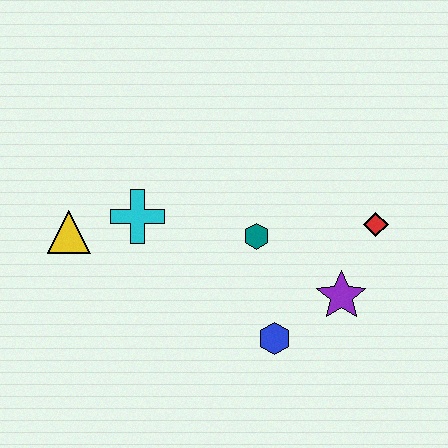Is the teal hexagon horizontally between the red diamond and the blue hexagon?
No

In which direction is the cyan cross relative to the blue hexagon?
The cyan cross is to the left of the blue hexagon.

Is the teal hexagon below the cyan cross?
Yes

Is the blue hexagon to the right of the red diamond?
No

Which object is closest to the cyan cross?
The yellow triangle is closest to the cyan cross.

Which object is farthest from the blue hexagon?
The yellow triangle is farthest from the blue hexagon.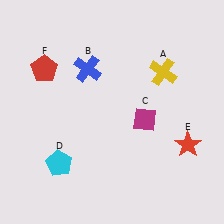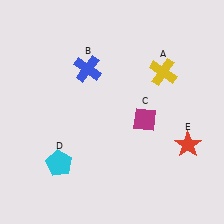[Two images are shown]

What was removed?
The red pentagon (F) was removed in Image 2.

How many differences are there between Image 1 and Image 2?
There is 1 difference between the two images.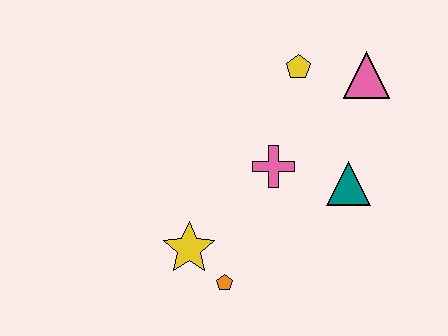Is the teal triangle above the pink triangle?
No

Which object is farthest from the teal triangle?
The yellow star is farthest from the teal triangle.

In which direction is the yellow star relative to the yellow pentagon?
The yellow star is below the yellow pentagon.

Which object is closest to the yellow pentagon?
The pink triangle is closest to the yellow pentagon.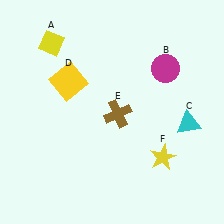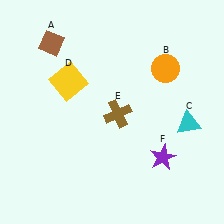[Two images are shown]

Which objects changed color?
A changed from yellow to brown. B changed from magenta to orange. F changed from yellow to purple.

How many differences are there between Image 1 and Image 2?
There are 3 differences between the two images.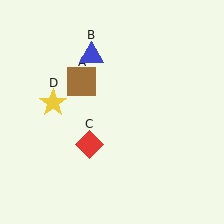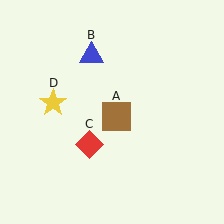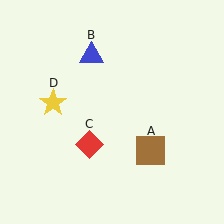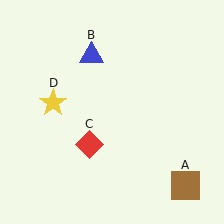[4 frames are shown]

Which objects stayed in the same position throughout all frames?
Blue triangle (object B) and red diamond (object C) and yellow star (object D) remained stationary.